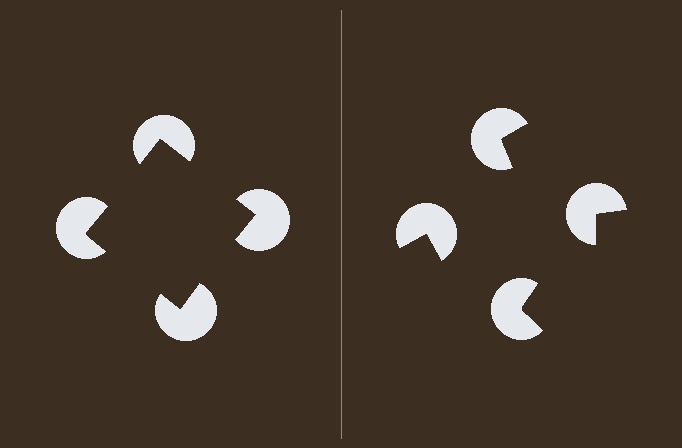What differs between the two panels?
The pac-man discs are positioned identically on both sides; only the wedge orientations differ. On the left they align to a square; on the right they are misaligned.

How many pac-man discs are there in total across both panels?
8 — 4 on each side.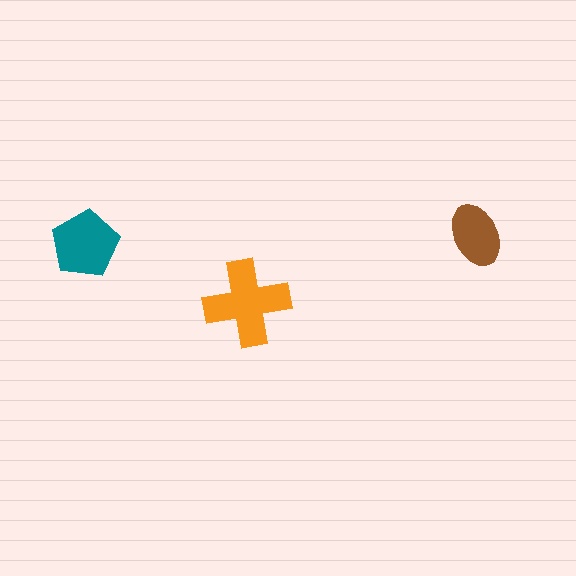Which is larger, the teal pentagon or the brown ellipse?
The teal pentagon.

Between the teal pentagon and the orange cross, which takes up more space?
The orange cross.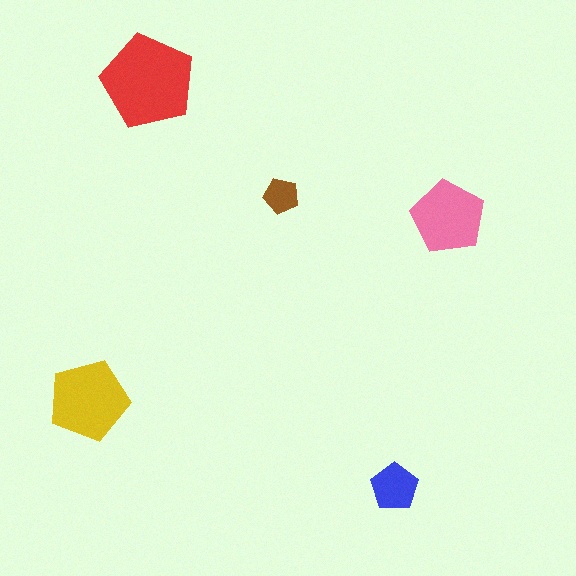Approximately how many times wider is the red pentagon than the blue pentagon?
About 2 times wider.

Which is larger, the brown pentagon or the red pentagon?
The red one.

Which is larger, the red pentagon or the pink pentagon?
The red one.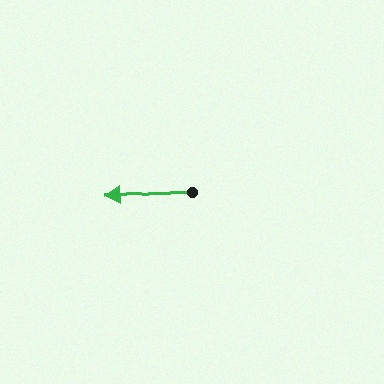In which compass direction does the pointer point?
West.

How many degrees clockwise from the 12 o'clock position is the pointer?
Approximately 267 degrees.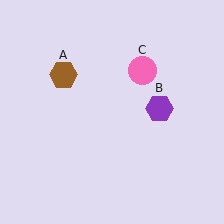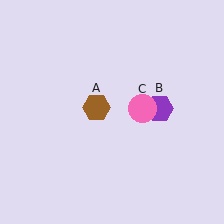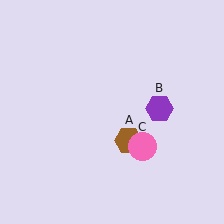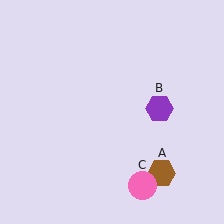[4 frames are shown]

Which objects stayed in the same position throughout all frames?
Purple hexagon (object B) remained stationary.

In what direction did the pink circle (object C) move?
The pink circle (object C) moved down.